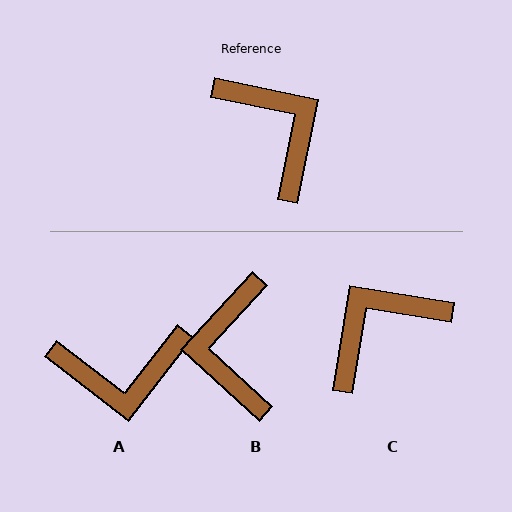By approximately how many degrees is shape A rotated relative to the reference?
Approximately 116 degrees clockwise.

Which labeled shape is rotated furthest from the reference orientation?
B, about 149 degrees away.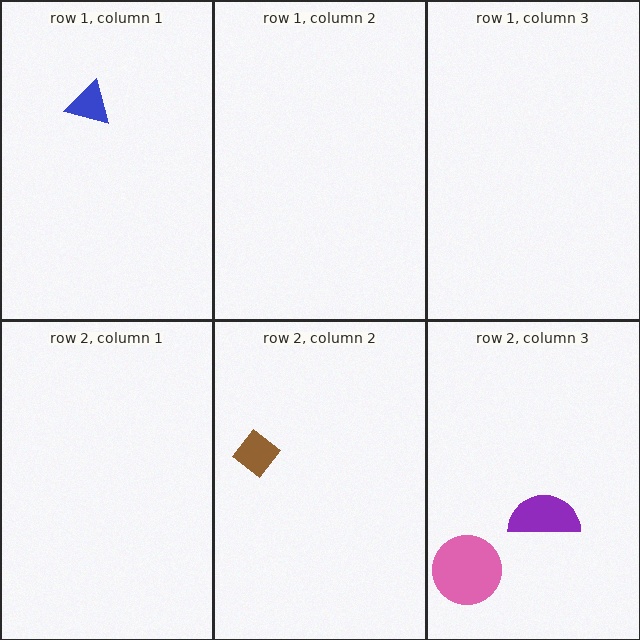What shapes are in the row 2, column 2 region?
The brown diamond.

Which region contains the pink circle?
The row 2, column 3 region.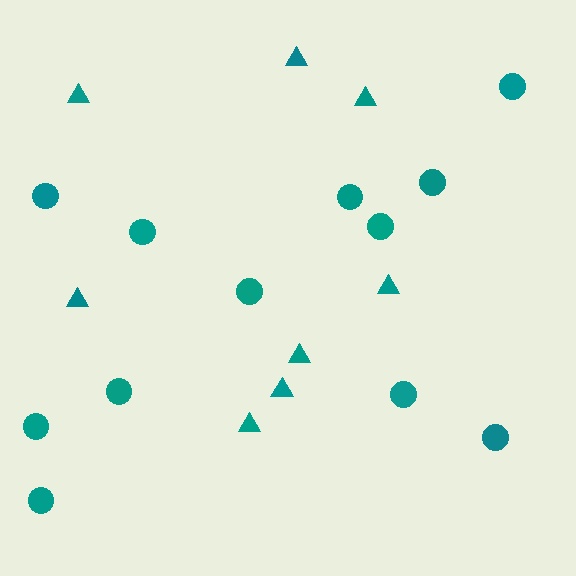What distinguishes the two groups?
There are 2 groups: one group of triangles (8) and one group of circles (12).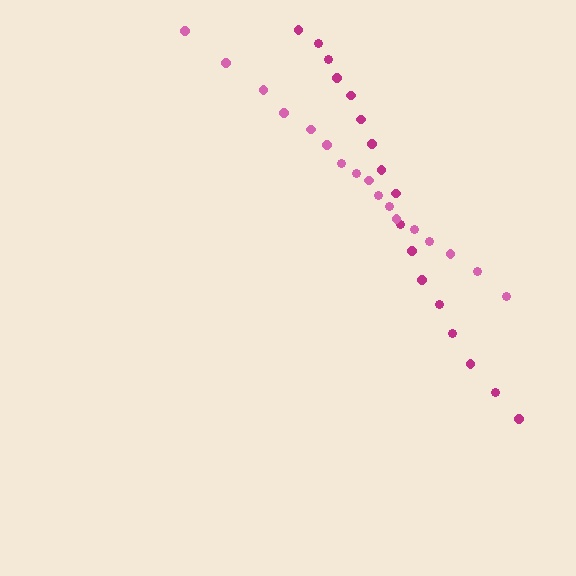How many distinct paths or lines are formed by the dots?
There are 2 distinct paths.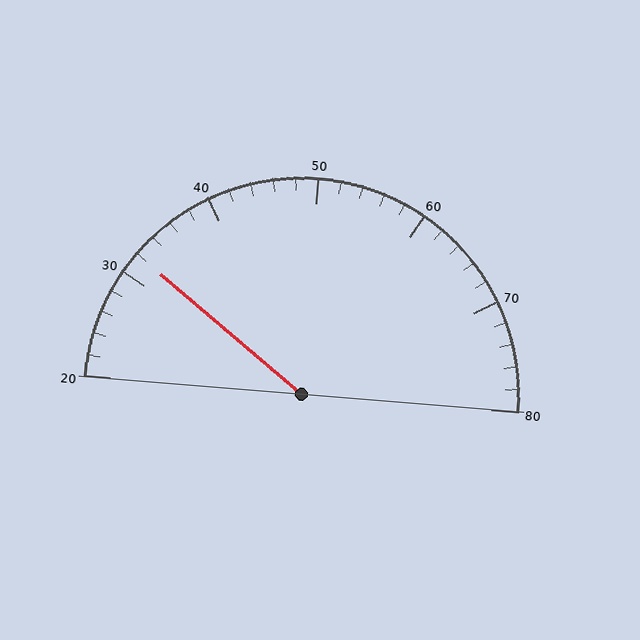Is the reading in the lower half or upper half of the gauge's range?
The reading is in the lower half of the range (20 to 80).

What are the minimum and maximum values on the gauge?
The gauge ranges from 20 to 80.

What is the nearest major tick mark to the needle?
The nearest major tick mark is 30.